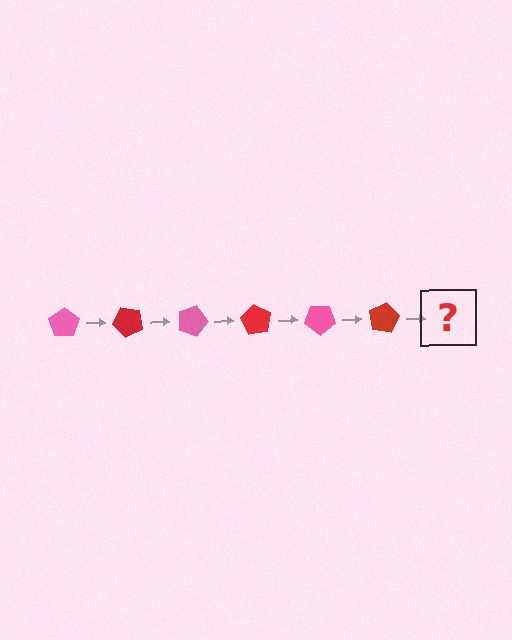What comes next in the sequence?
The next element should be a pink pentagon, rotated 270 degrees from the start.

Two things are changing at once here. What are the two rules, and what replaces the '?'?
The two rules are that it rotates 45 degrees each step and the color cycles through pink and red. The '?' should be a pink pentagon, rotated 270 degrees from the start.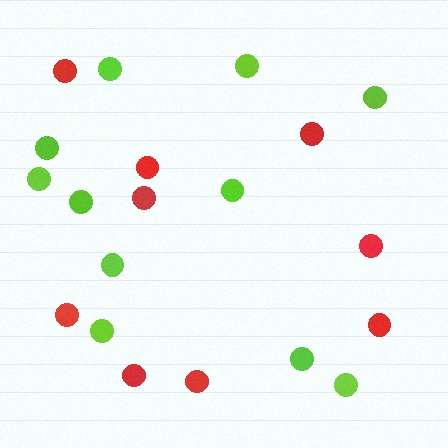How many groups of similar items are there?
There are 2 groups: one group of red circles (9) and one group of lime circles (11).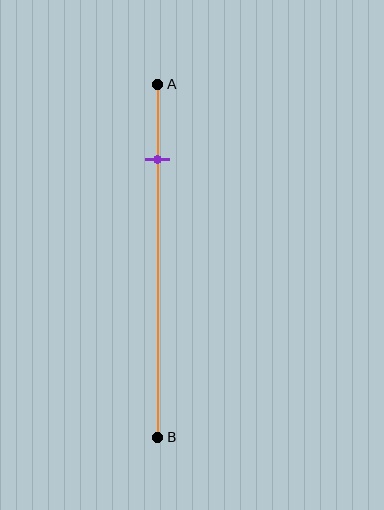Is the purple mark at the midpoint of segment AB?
No, the mark is at about 20% from A, not at the 50% midpoint.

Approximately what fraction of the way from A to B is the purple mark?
The purple mark is approximately 20% of the way from A to B.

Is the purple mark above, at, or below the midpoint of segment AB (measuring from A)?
The purple mark is above the midpoint of segment AB.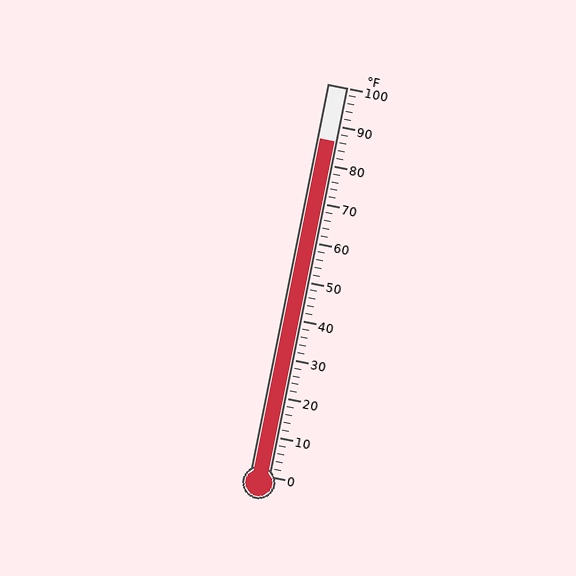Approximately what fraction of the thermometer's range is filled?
The thermometer is filled to approximately 85% of its range.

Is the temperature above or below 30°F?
The temperature is above 30°F.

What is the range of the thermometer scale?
The thermometer scale ranges from 0°F to 100°F.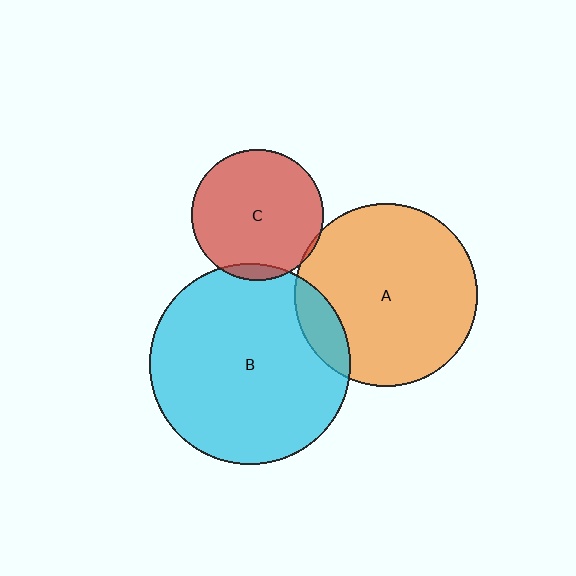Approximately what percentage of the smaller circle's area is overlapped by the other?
Approximately 5%.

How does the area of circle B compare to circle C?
Approximately 2.3 times.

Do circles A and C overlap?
Yes.